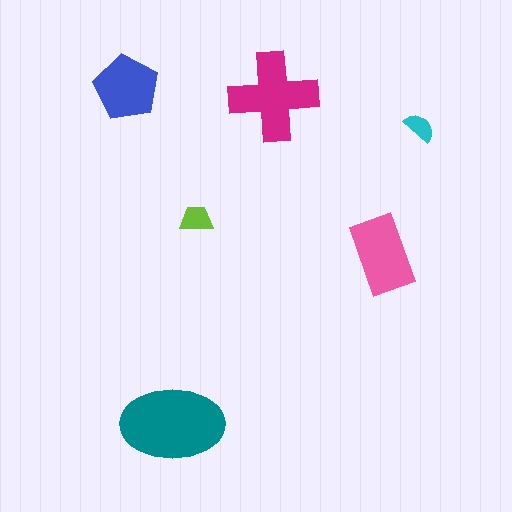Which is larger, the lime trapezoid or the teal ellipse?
The teal ellipse.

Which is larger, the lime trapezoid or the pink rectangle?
The pink rectangle.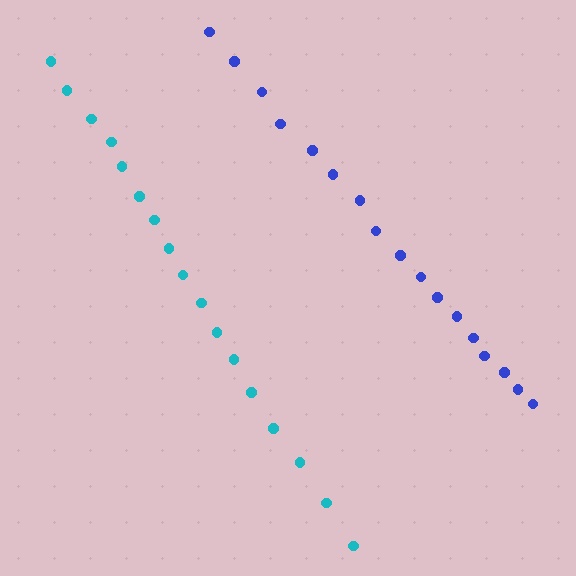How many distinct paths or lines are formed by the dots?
There are 2 distinct paths.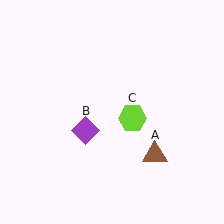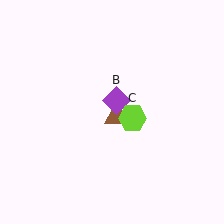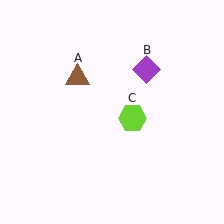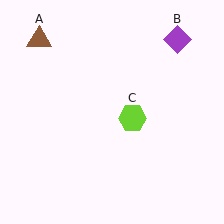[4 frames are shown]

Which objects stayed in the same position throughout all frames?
Lime hexagon (object C) remained stationary.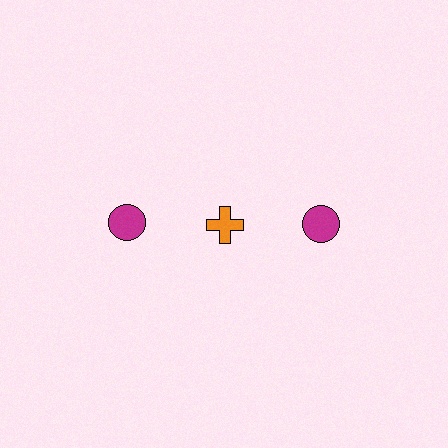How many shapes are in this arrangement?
There are 3 shapes arranged in a grid pattern.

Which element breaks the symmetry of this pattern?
The orange cross in the top row, second from left column breaks the symmetry. All other shapes are magenta circles.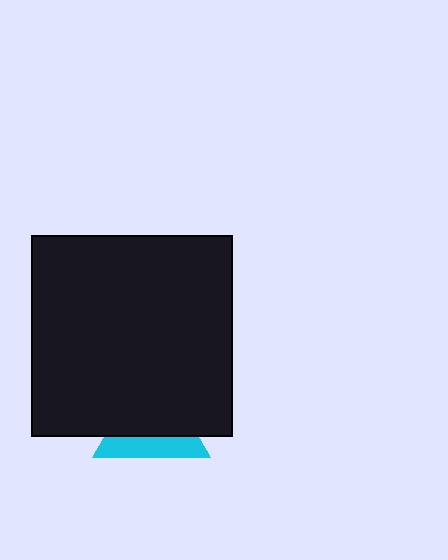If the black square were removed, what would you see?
You would see the complete cyan triangle.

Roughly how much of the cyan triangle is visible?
A small part of it is visible (roughly 35%).